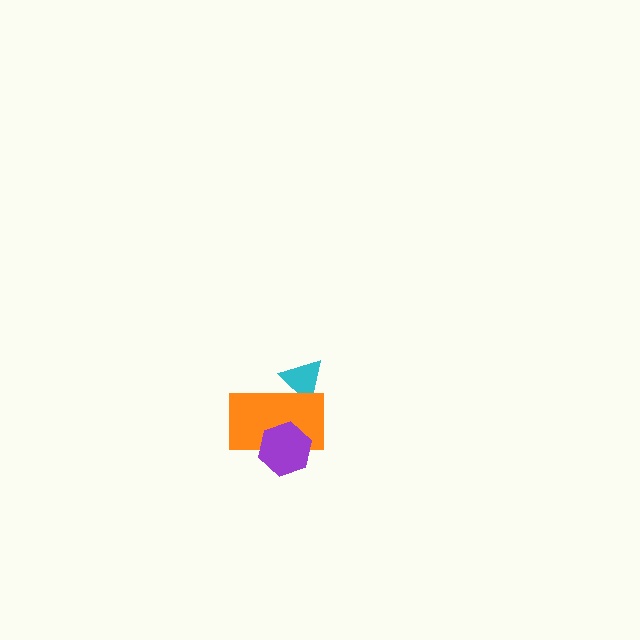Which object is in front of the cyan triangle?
The orange rectangle is in front of the cyan triangle.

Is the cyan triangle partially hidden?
Yes, it is partially covered by another shape.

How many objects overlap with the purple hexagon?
1 object overlaps with the purple hexagon.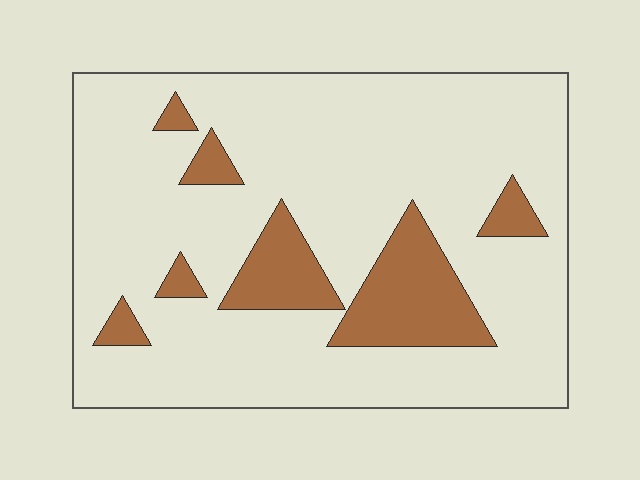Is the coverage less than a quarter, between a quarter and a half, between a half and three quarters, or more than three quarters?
Less than a quarter.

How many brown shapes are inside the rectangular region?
7.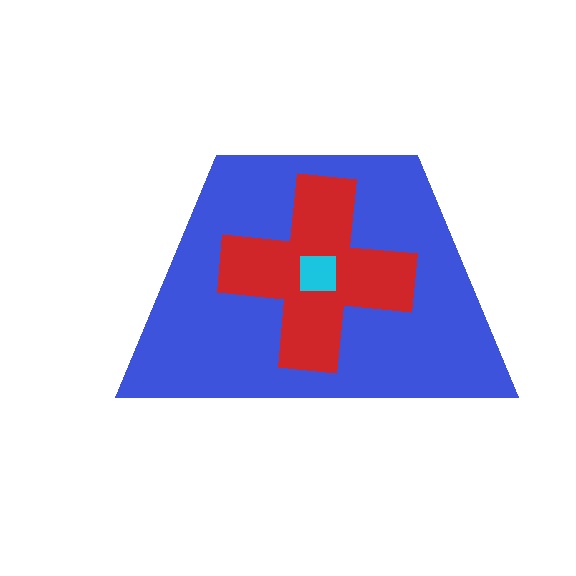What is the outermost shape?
The blue trapezoid.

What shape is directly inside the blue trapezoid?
The red cross.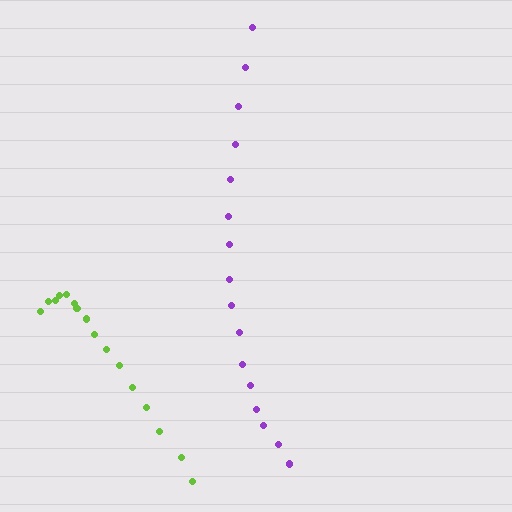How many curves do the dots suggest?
There are 2 distinct paths.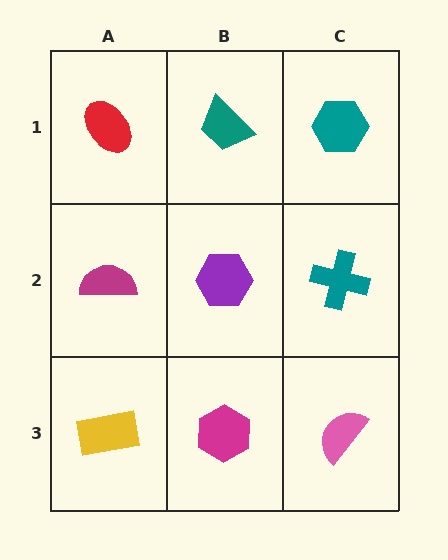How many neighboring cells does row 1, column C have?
2.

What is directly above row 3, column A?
A magenta semicircle.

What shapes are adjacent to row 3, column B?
A purple hexagon (row 2, column B), a yellow rectangle (row 3, column A), a pink semicircle (row 3, column C).